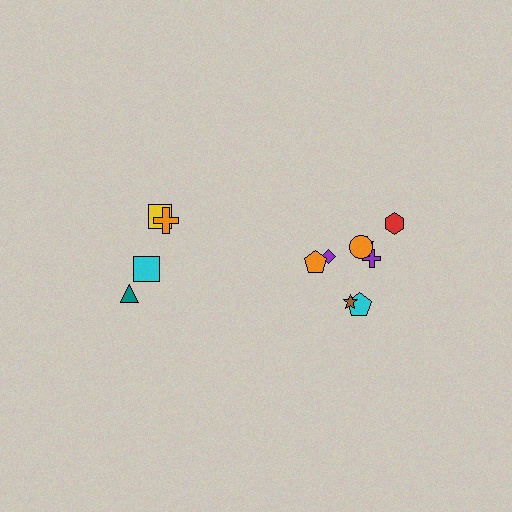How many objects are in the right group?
There are 8 objects.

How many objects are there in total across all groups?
There are 12 objects.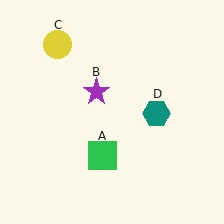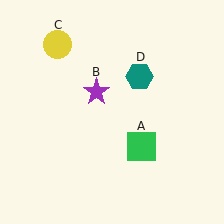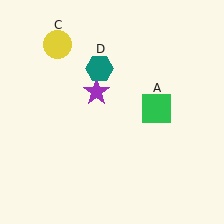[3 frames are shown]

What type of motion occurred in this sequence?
The green square (object A), teal hexagon (object D) rotated counterclockwise around the center of the scene.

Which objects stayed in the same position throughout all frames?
Purple star (object B) and yellow circle (object C) remained stationary.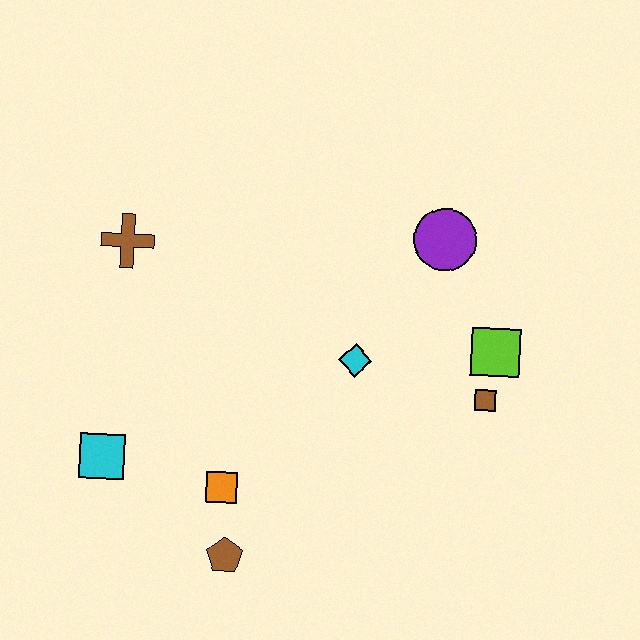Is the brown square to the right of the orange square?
Yes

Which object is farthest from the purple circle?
The cyan square is farthest from the purple circle.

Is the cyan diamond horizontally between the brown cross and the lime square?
Yes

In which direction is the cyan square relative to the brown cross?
The cyan square is below the brown cross.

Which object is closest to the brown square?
The lime square is closest to the brown square.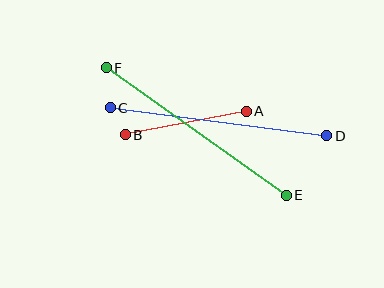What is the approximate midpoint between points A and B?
The midpoint is at approximately (186, 123) pixels.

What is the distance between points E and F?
The distance is approximately 221 pixels.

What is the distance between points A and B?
The distance is approximately 123 pixels.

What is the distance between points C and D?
The distance is approximately 218 pixels.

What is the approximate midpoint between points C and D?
The midpoint is at approximately (219, 122) pixels.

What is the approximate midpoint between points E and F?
The midpoint is at approximately (196, 131) pixels.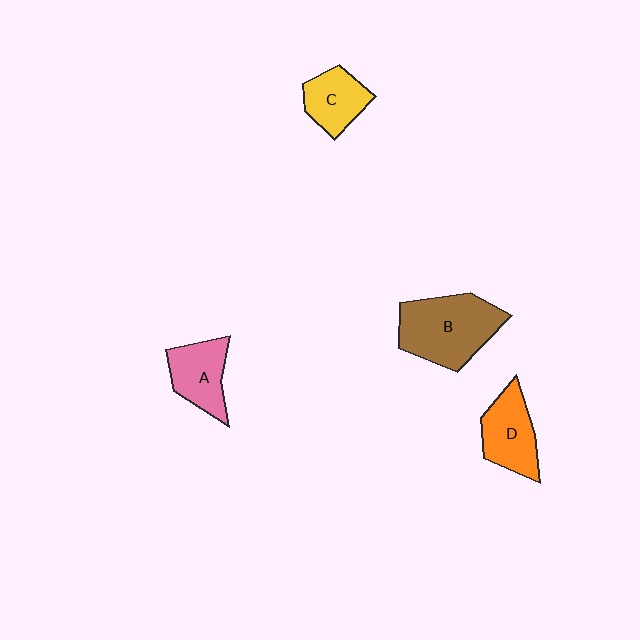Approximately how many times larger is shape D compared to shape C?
Approximately 1.2 times.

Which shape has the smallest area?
Shape C (yellow).